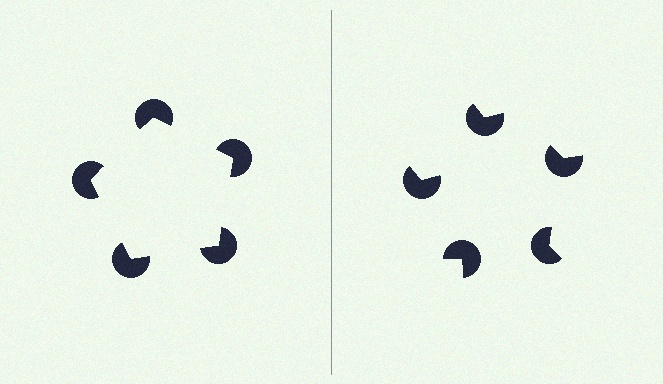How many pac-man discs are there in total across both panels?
10 — 5 on each side.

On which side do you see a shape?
An illusory pentagon appears on the left side. On the right side the wedge cuts are rotated, so no coherent shape forms.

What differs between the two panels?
The pac-man discs are positioned identically on both sides; only the wedge orientations differ. On the left they align to a pentagon; on the right they are misaligned.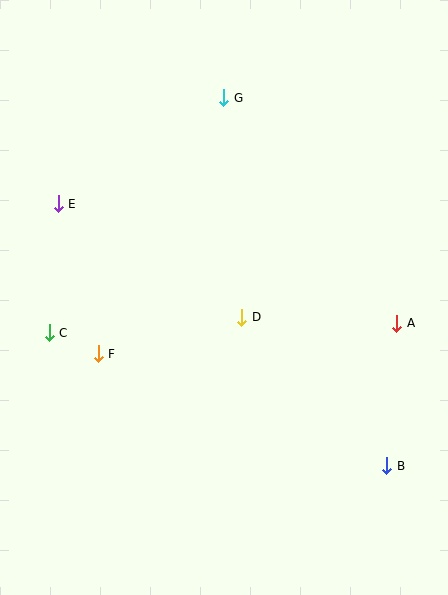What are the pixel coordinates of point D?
Point D is at (242, 317).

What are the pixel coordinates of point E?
Point E is at (58, 204).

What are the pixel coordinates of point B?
Point B is at (387, 466).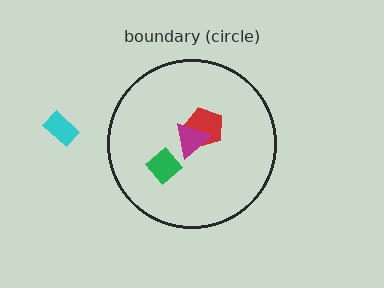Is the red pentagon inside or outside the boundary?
Inside.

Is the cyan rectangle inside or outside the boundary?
Outside.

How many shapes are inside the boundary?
3 inside, 1 outside.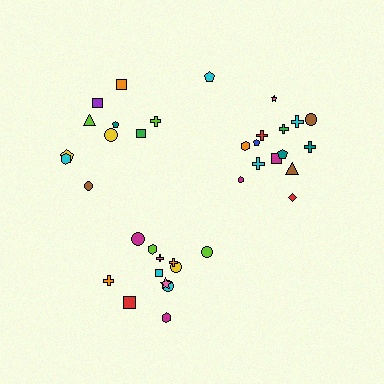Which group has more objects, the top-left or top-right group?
The top-right group.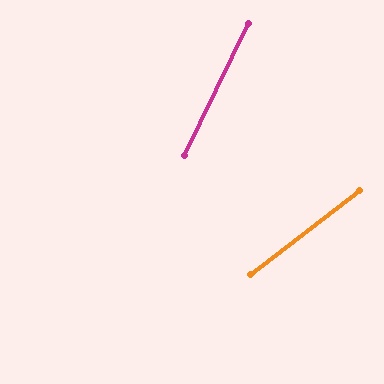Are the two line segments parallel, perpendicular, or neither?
Neither parallel nor perpendicular — they differ by about 27°.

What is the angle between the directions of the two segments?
Approximately 27 degrees.